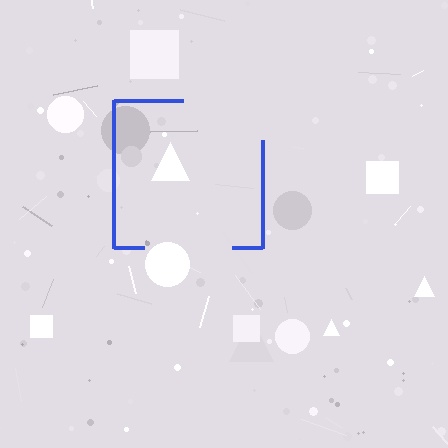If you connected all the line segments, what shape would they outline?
They would outline a square.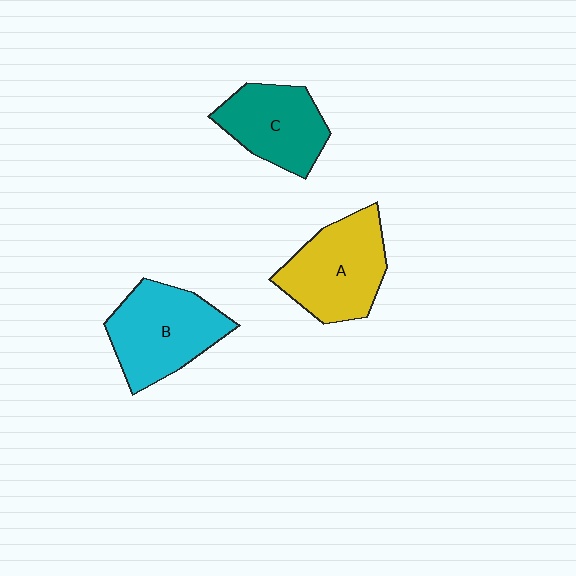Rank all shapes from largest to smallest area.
From largest to smallest: B (cyan), A (yellow), C (teal).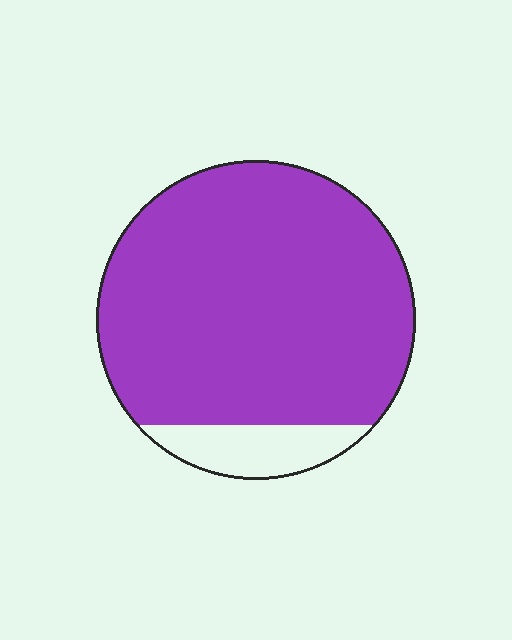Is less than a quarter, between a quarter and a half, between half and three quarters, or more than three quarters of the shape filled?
More than three quarters.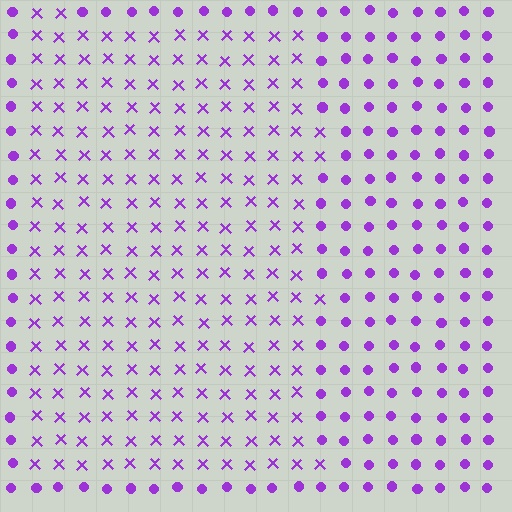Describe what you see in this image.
The image is filled with small purple elements arranged in a uniform grid. A rectangle-shaped region contains X marks, while the surrounding area contains circles. The boundary is defined purely by the change in element shape.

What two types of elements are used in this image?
The image uses X marks inside the rectangle region and circles outside it.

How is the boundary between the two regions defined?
The boundary is defined by a change in element shape: X marks inside vs. circles outside. All elements share the same color and spacing.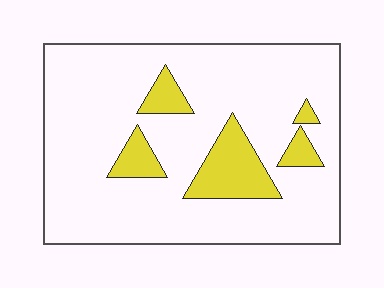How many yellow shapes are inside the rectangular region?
5.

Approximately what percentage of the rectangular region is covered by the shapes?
Approximately 15%.